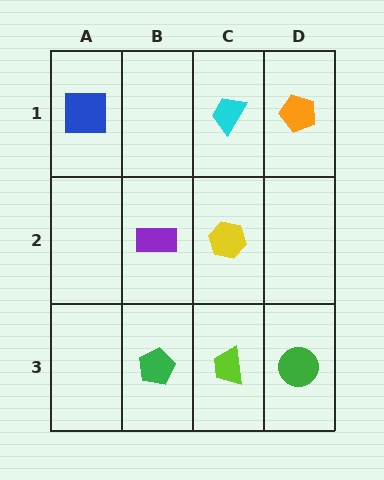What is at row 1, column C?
A cyan trapezoid.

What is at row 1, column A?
A blue square.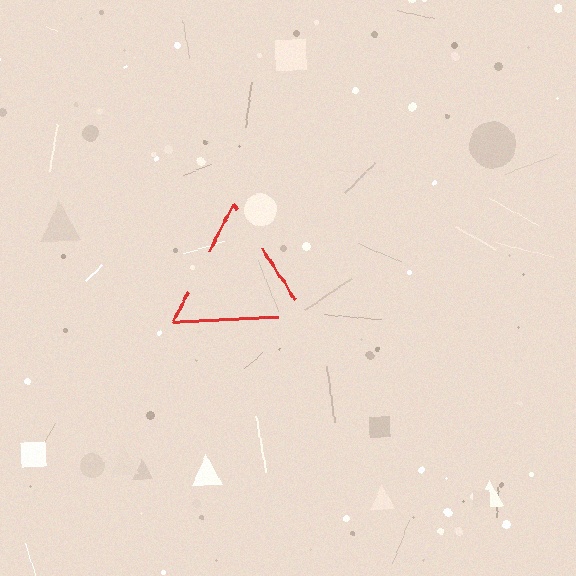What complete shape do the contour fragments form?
The contour fragments form a triangle.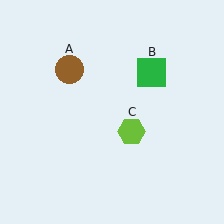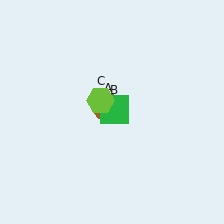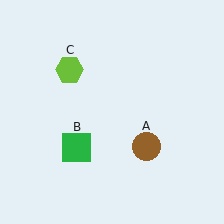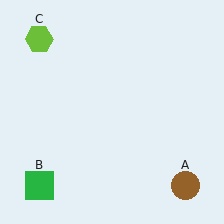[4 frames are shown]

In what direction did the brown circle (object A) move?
The brown circle (object A) moved down and to the right.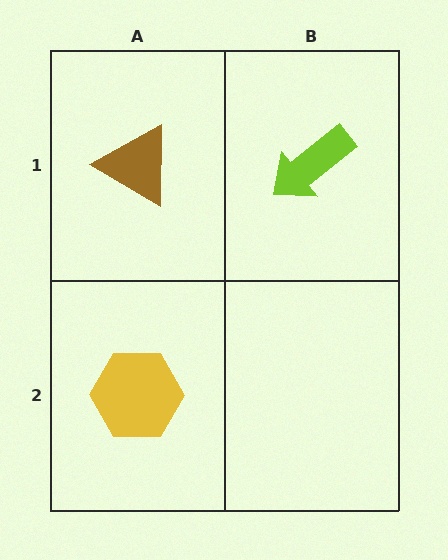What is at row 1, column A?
A brown triangle.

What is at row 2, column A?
A yellow hexagon.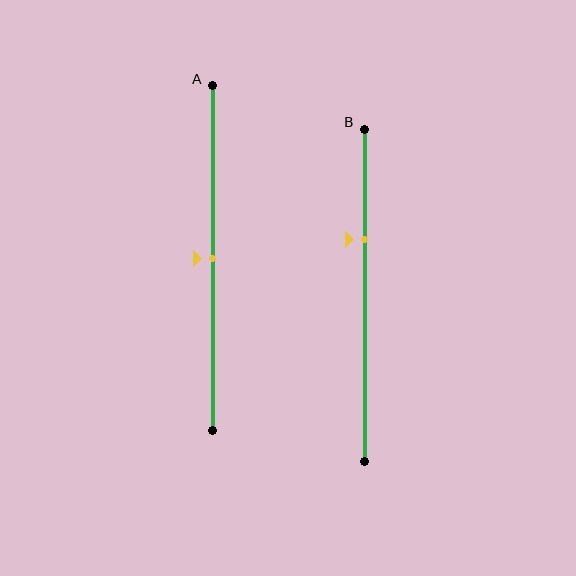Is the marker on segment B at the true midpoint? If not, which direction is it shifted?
No, the marker on segment B is shifted upward by about 17% of the segment length.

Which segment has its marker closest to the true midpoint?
Segment A has its marker closest to the true midpoint.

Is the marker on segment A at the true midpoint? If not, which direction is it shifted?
Yes, the marker on segment A is at the true midpoint.